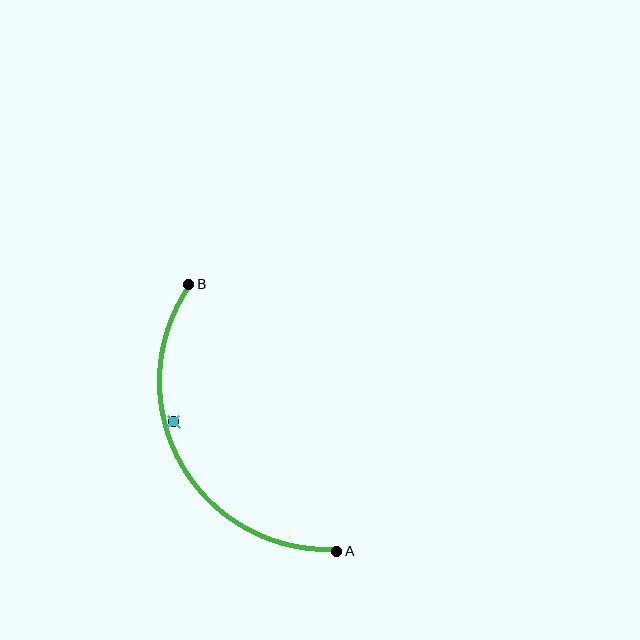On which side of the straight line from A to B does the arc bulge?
The arc bulges to the left of the straight line connecting A and B.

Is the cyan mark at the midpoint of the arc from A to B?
No — the cyan mark does not lie on the arc at all. It sits slightly inside the curve.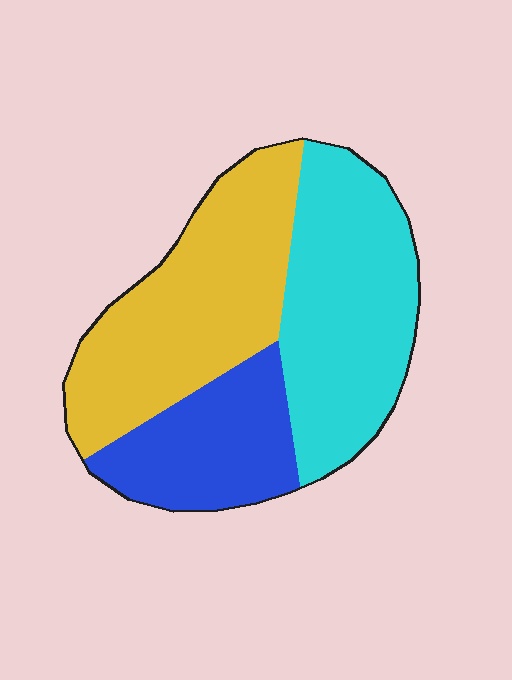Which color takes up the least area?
Blue, at roughly 25%.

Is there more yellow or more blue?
Yellow.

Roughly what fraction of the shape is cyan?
Cyan covers around 40% of the shape.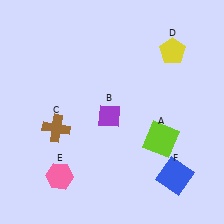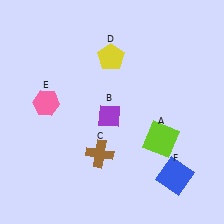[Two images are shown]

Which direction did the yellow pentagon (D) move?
The yellow pentagon (D) moved left.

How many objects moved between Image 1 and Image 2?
3 objects moved between the two images.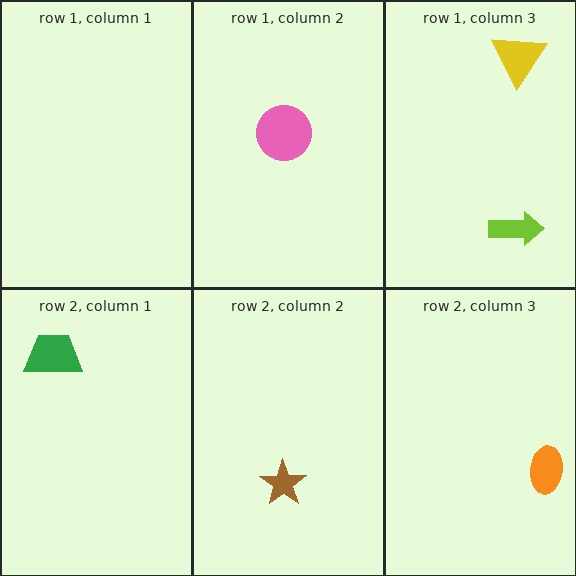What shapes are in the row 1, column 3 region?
The yellow triangle, the lime arrow.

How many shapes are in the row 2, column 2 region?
1.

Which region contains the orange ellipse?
The row 2, column 3 region.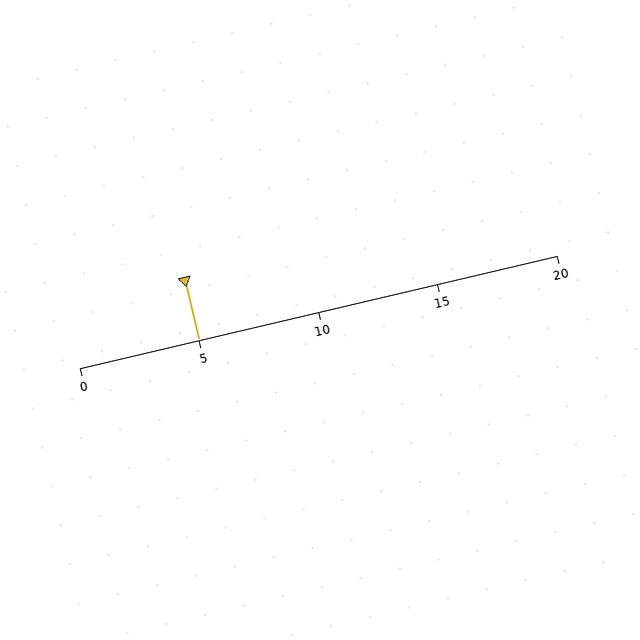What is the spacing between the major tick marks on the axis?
The major ticks are spaced 5 apart.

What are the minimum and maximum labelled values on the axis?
The axis runs from 0 to 20.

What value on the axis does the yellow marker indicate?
The marker indicates approximately 5.